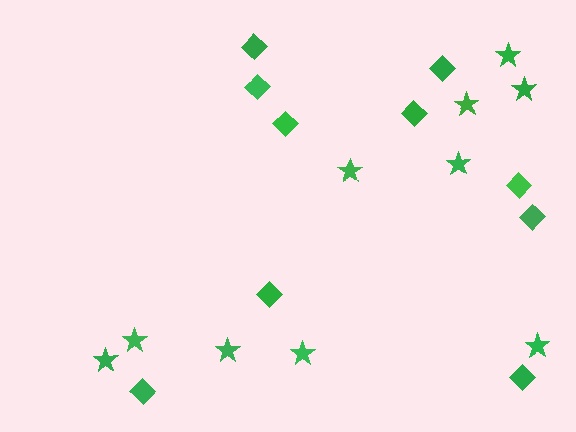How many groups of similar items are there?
There are 2 groups: one group of stars (10) and one group of diamonds (10).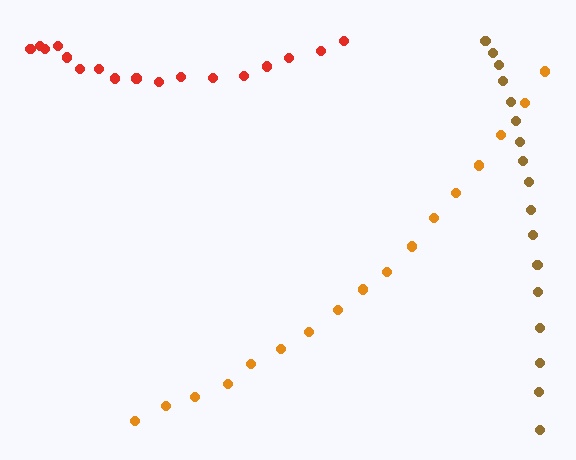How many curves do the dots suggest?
There are 3 distinct paths.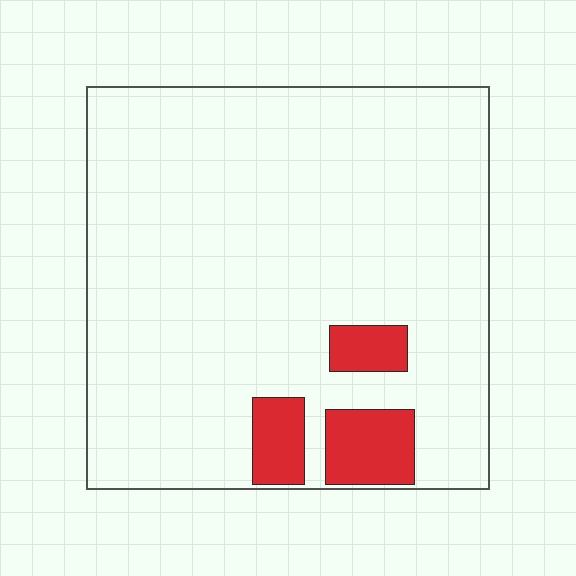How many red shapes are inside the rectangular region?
3.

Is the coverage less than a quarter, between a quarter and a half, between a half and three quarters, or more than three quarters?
Less than a quarter.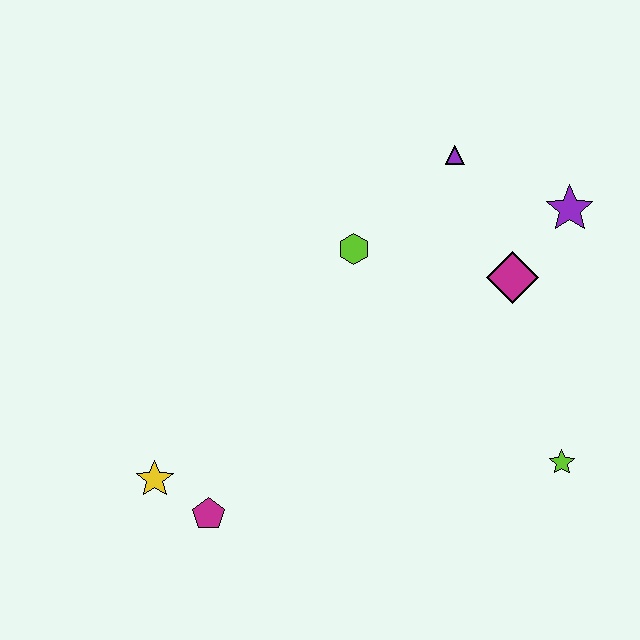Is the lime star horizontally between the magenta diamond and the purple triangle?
No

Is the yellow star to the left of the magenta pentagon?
Yes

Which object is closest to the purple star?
The magenta diamond is closest to the purple star.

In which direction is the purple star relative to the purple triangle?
The purple star is to the right of the purple triangle.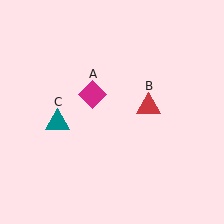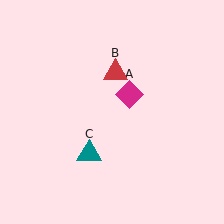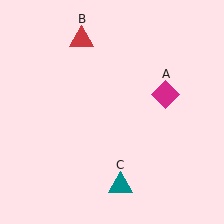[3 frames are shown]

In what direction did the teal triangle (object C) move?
The teal triangle (object C) moved down and to the right.